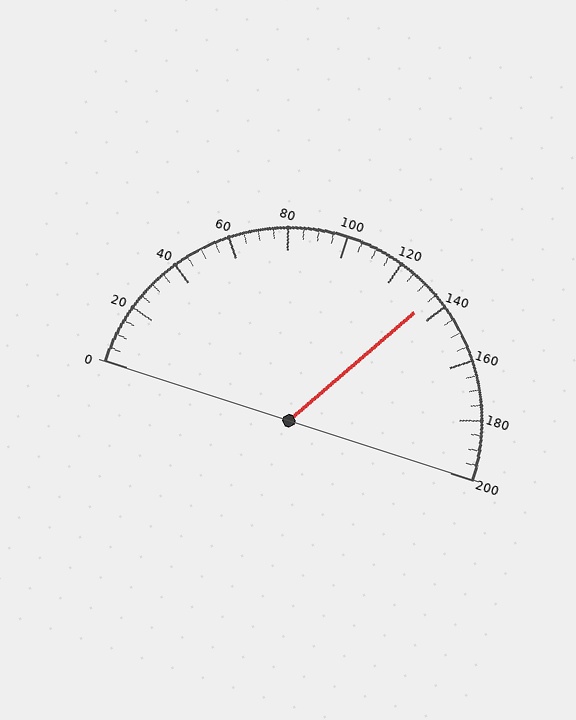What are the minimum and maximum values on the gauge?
The gauge ranges from 0 to 200.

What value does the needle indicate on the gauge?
The needle indicates approximately 135.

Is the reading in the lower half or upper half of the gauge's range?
The reading is in the upper half of the range (0 to 200).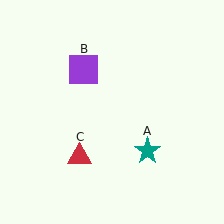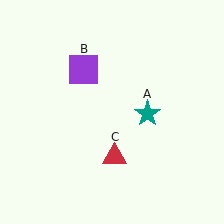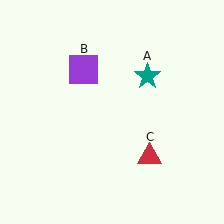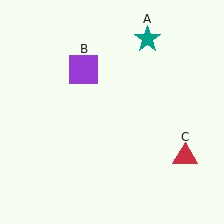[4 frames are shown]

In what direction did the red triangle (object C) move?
The red triangle (object C) moved right.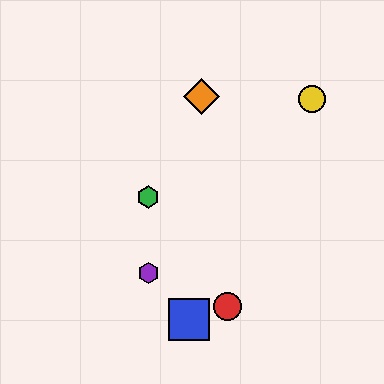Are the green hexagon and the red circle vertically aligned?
No, the green hexagon is at x≈148 and the red circle is at x≈228.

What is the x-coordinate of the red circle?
The red circle is at x≈228.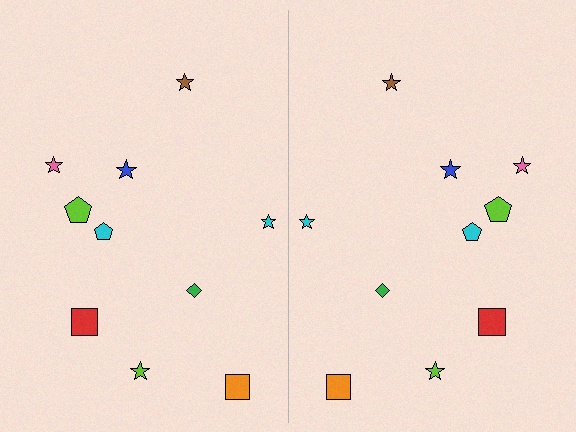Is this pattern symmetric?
Yes, this pattern has bilateral (reflection) symmetry.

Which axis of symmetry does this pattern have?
The pattern has a vertical axis of symmetry running through the center of the image.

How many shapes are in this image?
There are 20 shapes in this image.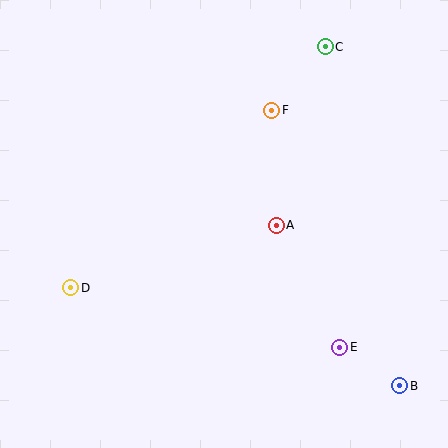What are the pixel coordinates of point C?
Point C is at (325, 47).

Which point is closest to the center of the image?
Point A at (276, 225) is closest to the center.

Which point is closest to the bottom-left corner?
Point D is closest to the bottom-left corner.